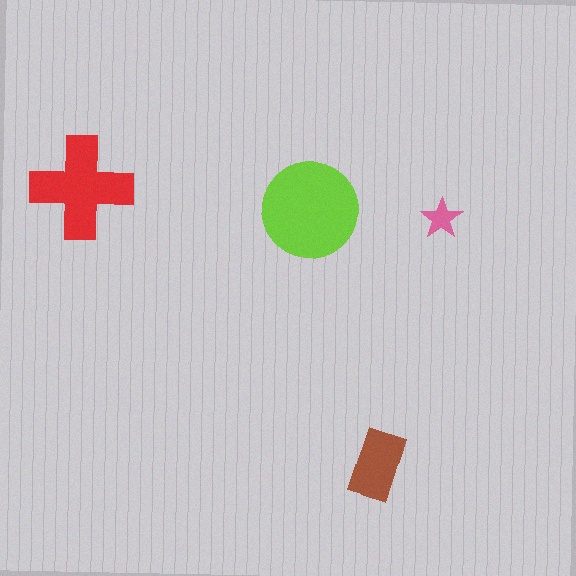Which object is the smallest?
The pink star.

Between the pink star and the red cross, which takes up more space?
The red cross.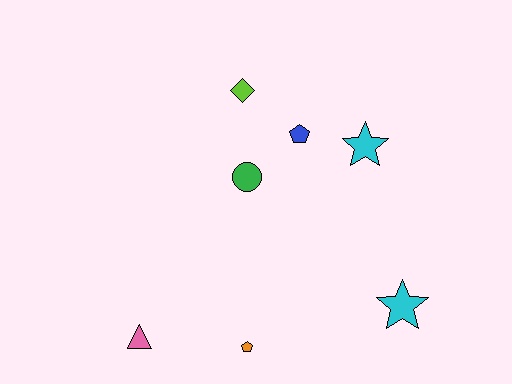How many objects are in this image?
There are 7 objects.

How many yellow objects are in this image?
There are no yellow objects.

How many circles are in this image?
There is 1 circle.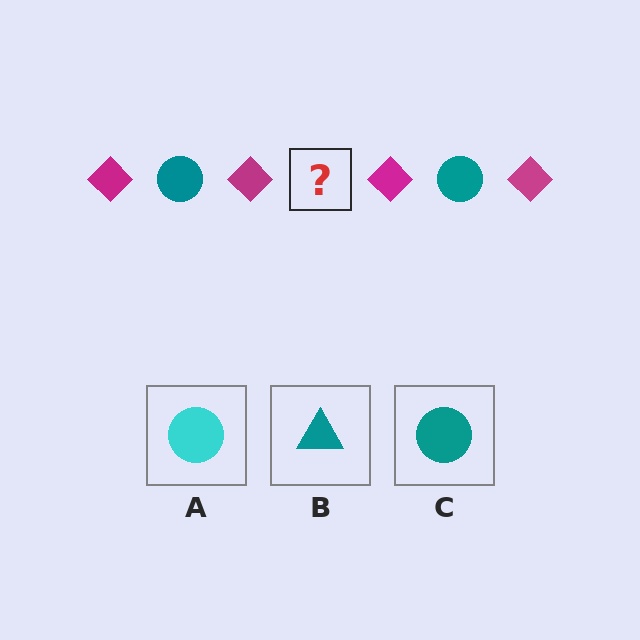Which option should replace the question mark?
Option C.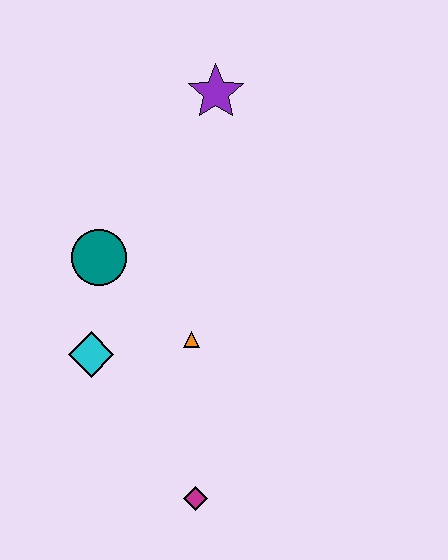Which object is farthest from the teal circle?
The magenta diamond is farthest from the teal circle.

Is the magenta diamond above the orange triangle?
No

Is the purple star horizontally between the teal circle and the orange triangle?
No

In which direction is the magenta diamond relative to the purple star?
The magenta diamond is below the purple star.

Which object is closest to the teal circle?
The cyan diamond is closest to the teal circle.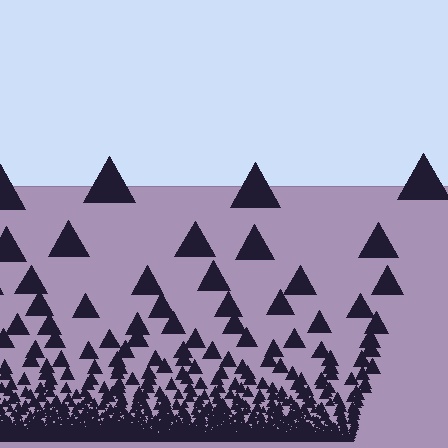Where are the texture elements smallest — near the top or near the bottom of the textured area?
Near the bottom.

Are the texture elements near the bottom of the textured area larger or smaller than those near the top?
Smaller. The gradient is inverted — elements near the bottom are smaller and denser.